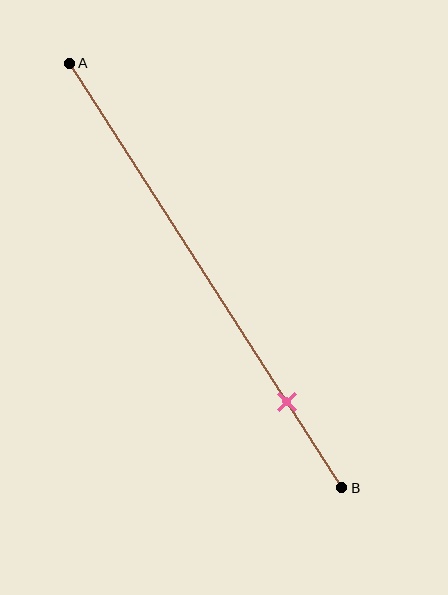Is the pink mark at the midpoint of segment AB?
No, the mark is at about 80% from A, not at the 50% midpoint.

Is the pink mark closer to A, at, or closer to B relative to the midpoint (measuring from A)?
The pink mark is closer to point B than the midpoint of segment AB.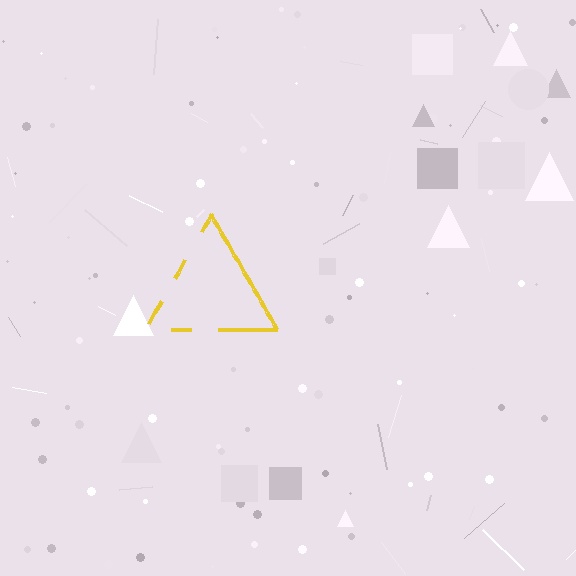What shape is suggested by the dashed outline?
The dashed outline suggests a triangle.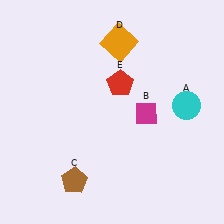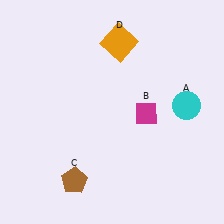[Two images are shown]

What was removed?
The red pentagon (E) was removed in Image 2.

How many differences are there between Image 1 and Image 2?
There is 1 difference between the two images.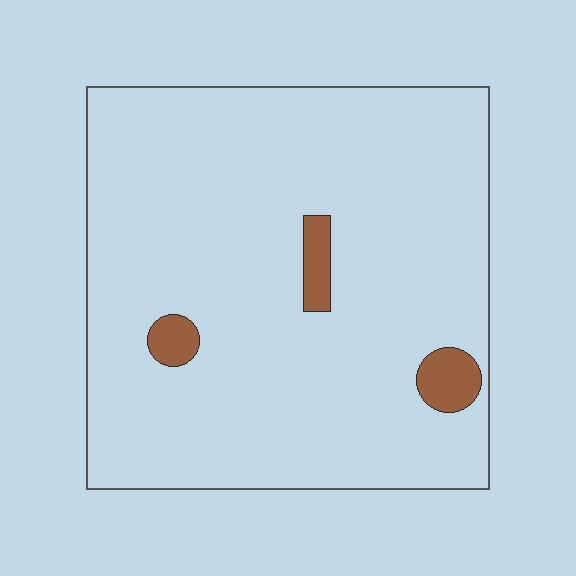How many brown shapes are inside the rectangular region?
3.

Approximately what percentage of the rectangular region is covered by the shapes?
Approximately 5%.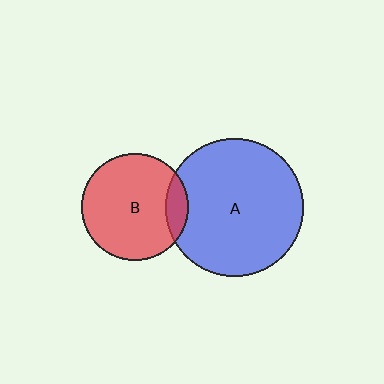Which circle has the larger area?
Circle A (blue).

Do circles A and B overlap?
Yes.